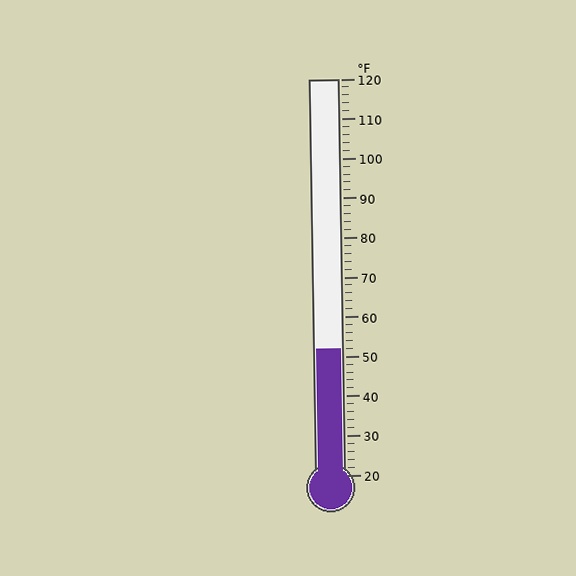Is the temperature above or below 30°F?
The temperature is above 30°F.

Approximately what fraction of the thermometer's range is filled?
The thermometer is filled to approximately 30% of its range.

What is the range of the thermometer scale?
The thermometer scale ranges from 20°F to 120°F.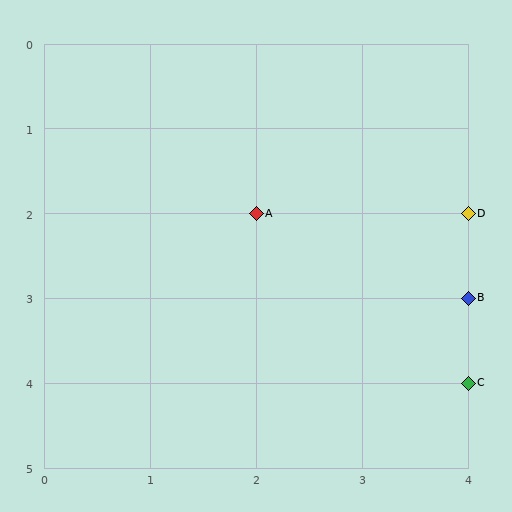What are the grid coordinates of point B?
Point B is at grid coordinates (4, 3).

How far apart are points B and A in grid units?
Points B and A are 2 columns and 1 row apart (about 2.2 grid units diagonally).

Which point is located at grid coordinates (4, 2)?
Point D is at (4, 2).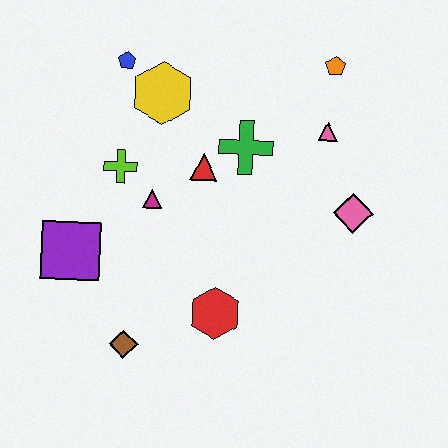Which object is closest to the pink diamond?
The pink triangle is closest to the pink diamond.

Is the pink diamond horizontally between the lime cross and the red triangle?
No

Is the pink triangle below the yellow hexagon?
Yes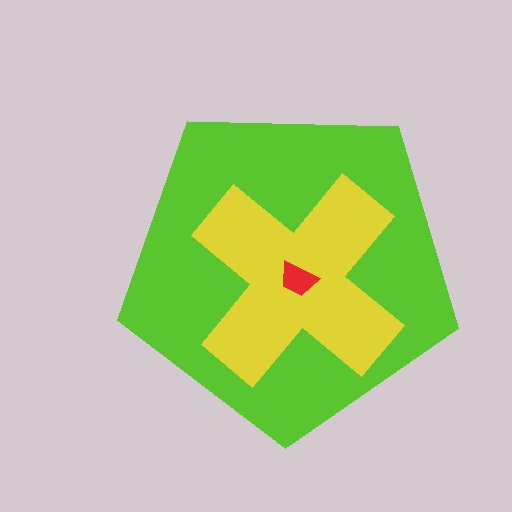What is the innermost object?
The red trapezoid.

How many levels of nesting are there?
3.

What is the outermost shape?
The lime pentagon.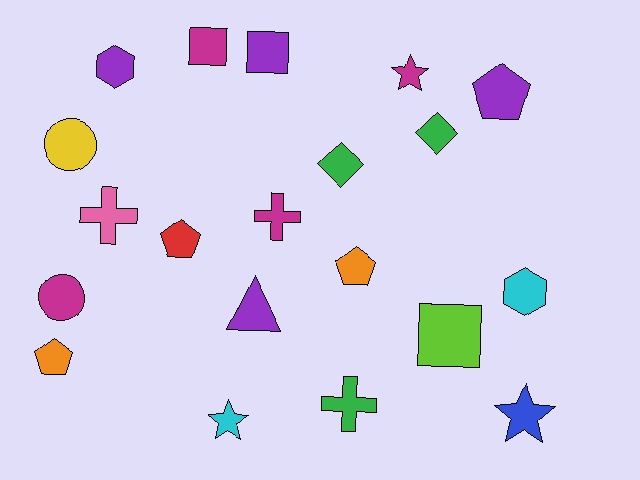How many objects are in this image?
There are 20 objects.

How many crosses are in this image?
There are 3 crosses.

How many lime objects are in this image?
There is 1 lime object.